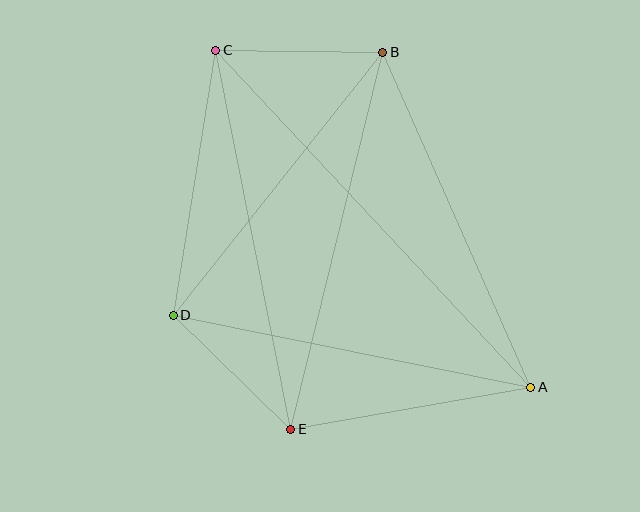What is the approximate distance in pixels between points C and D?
The distance between C and D is approximately 268 pixels.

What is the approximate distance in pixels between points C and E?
The distance between C and E is approximately 386 pixels.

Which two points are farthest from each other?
Points A and C are farthest from each other.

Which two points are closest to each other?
Points D and E are closest to each other.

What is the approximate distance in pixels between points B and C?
The distance between B and C is approximately 167 pixels.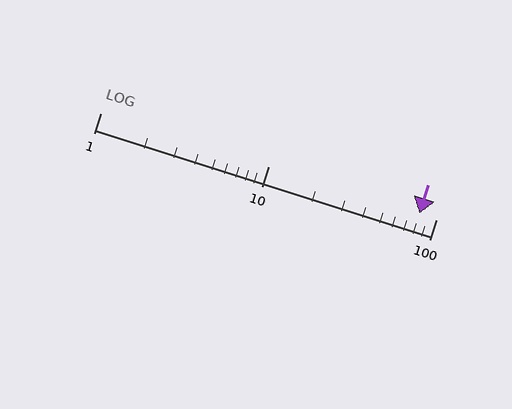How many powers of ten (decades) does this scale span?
The scale spans 2 decades, from 1 to 100.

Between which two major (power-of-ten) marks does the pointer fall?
The pointer is between 10 and 100.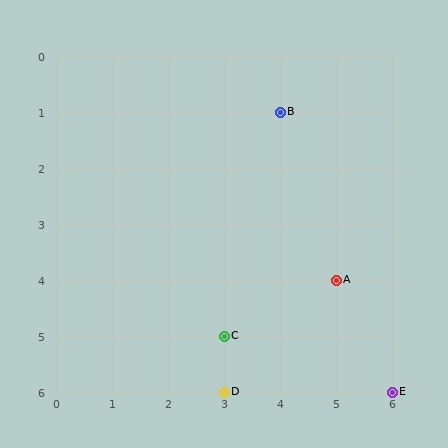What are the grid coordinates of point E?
Point E is at grid coordinates (6, 6).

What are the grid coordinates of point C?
Point C is at grid coordinates (3, 5).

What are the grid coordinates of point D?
Point D is at grid coordinates (3, 6).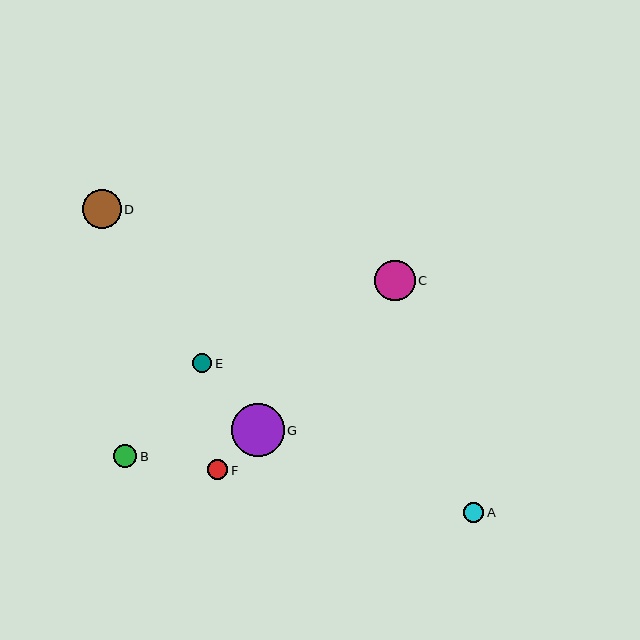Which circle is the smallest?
Circle E is the smallest with a size of approximately 19 pixels.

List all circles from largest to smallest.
From largest to smallest: G, C, D, B, A, F, E.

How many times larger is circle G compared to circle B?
Circle G is approximately 2.3 times the size of circle B.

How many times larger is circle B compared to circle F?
Circle B is approximately 1.1 times the size of circle F.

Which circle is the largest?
Circle G is the largest with a size of approximately 53 pixels.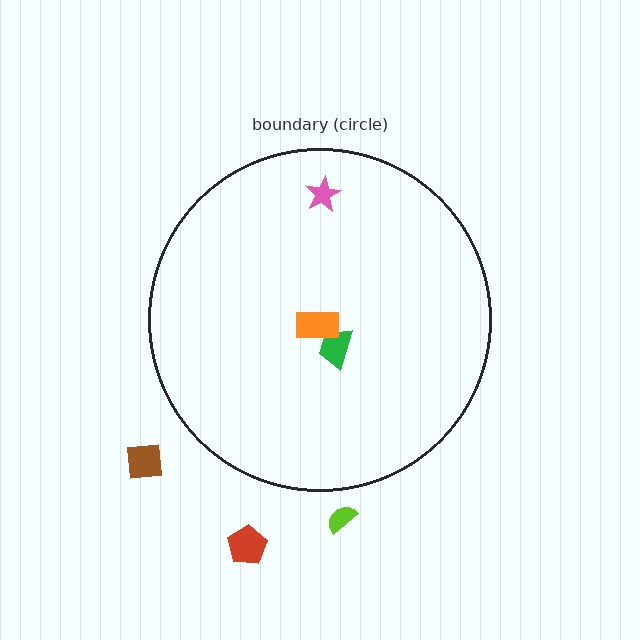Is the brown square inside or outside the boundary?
Outside.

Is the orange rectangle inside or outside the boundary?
Inside.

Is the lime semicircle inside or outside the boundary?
Outside.